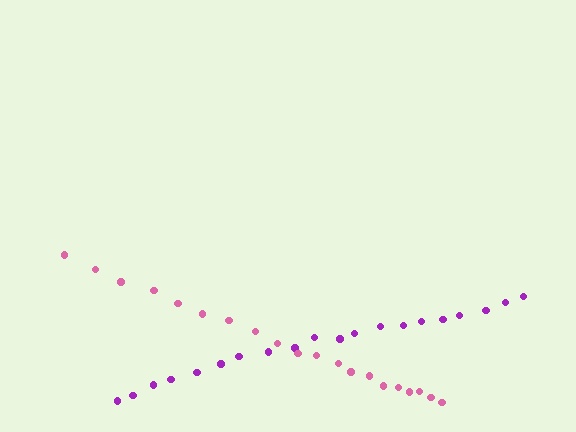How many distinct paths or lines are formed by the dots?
There are 2 distinct paths.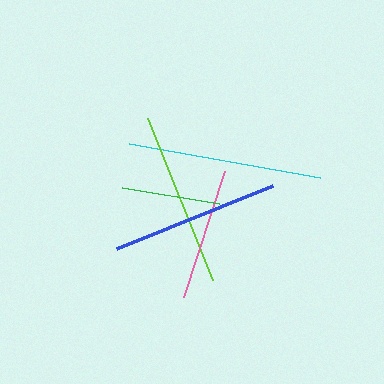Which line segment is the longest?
The cyan line is the longest at approximately 193 pixels.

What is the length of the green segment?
The green segment is approximately 99 pixels long.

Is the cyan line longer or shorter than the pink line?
The cyan line is longer than the pink line.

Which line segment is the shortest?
The green line is the shortest at approximately 99 pixels.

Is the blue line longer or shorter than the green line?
The blue line is longer than the green line.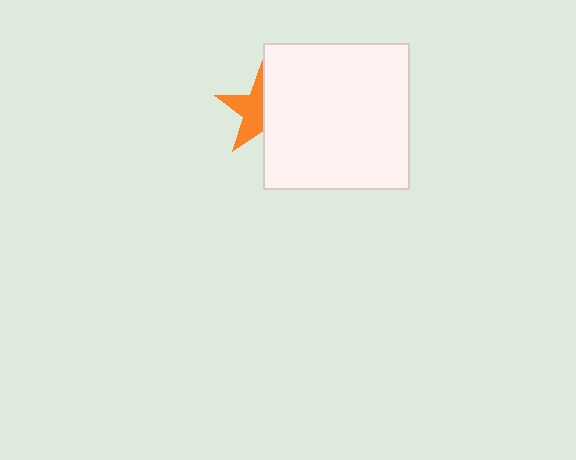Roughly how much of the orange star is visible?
About half of it is visible (roughly 52%).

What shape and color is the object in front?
The object in front is a white square.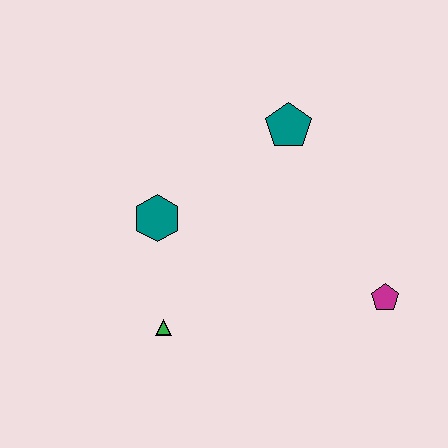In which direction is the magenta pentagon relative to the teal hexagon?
The magenta pentagon is to the right of the teal hexagon.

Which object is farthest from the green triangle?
The teal pentagon is farthest from the green triangle.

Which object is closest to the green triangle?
The teal hexagon is closest to the green triangle.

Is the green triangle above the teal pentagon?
No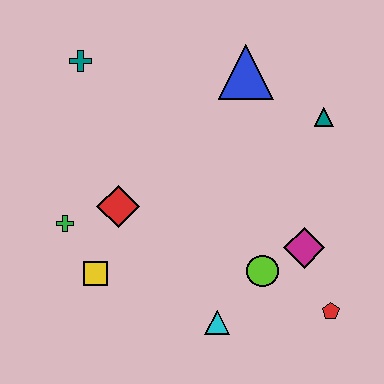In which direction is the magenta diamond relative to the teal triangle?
The magenta diamond is below the teal triangle.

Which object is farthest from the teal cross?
The red pentagon is farthest from the teal cross.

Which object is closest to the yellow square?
The green cross is closest to the yellow square.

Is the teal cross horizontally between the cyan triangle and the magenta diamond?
No